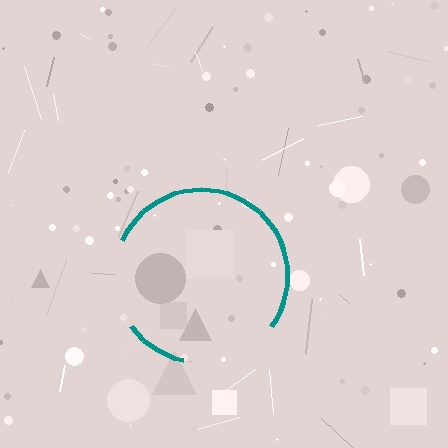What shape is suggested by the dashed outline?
The dashed outline suggests a circle.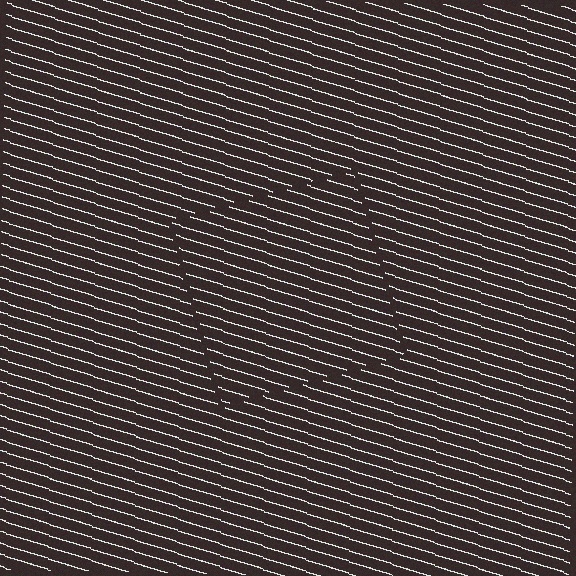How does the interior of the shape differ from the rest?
The interior of the shape contains the same grating, shifted by half a period — the contour is defined by the phase discontinuity where line-ends from the inner and outer gratings abut.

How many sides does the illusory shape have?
4 sides — the line-ends trace a square.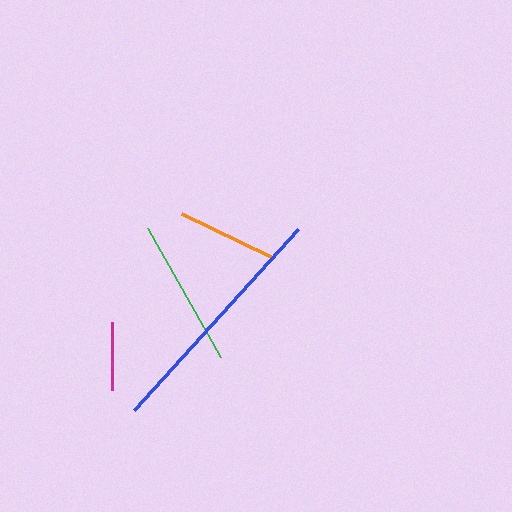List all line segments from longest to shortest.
From longest to shortest: blue, green, orange, magenta.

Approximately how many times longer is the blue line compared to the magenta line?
The blue line is approximately 3.6 times the length of the magenta line.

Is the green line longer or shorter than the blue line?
The blue line is longer than the green line.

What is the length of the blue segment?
The blue segment is approximately 244 pixels long.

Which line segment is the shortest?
The magenta line is the shortest at approximately 67 pixels.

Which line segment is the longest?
The blue line is the longest at approximately 244 pixels.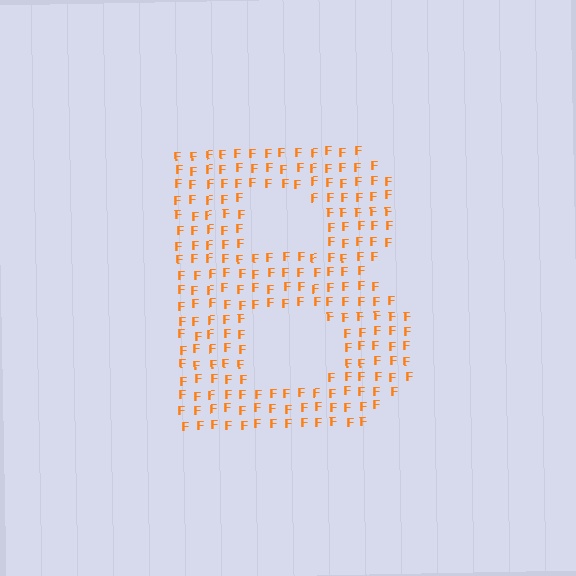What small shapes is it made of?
It is made of small letter F's.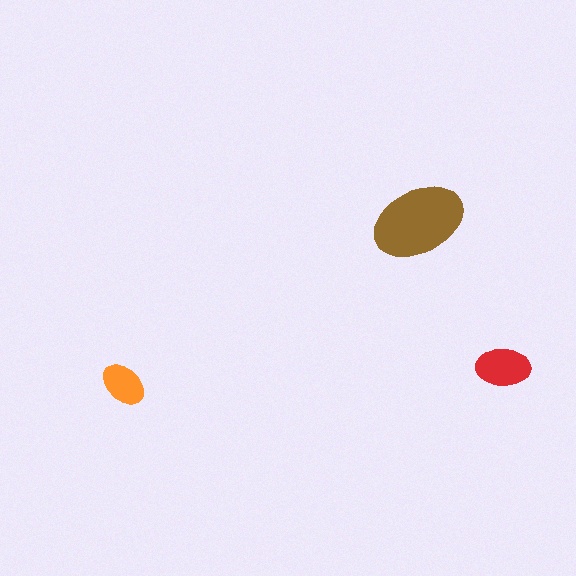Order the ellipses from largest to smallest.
the brown one, the red one, the orange one.